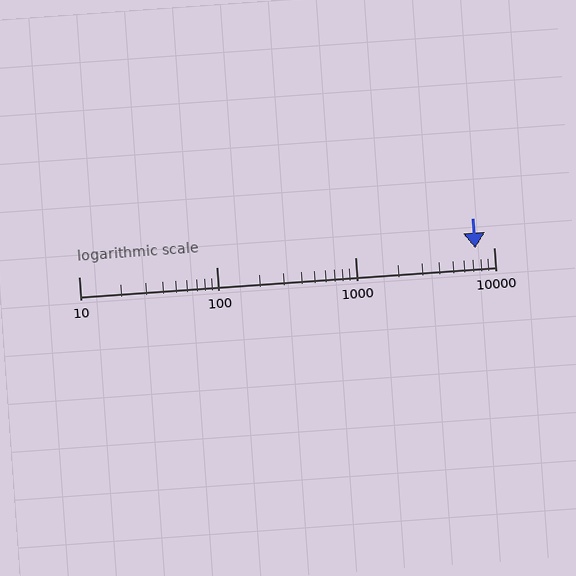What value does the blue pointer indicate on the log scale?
The pointer indicates approximately 7400.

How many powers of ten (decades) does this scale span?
The scale spans 3 decades, from 10 to 10000.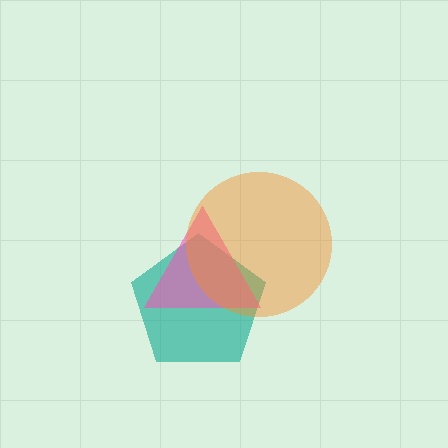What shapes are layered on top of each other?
The layered shapes are: a teal pentagon, a pink triangle, an orange circle.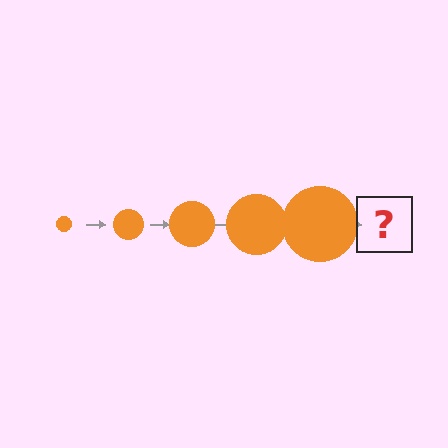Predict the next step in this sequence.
The next step is an orange circle, larger than the previous one.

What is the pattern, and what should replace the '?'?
The pattern is that the circle gets progressively larger each step. The '?' should be an orange circle, larger than the previous one.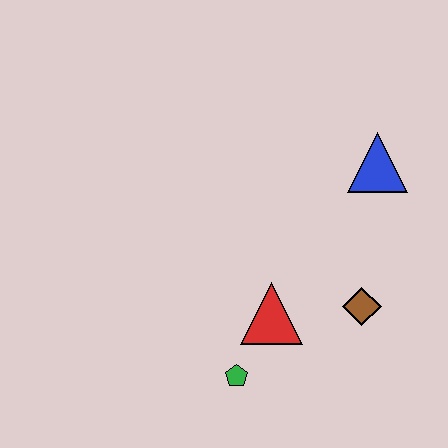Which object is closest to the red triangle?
The green pentagon is closest to the red triangle.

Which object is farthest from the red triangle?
The blue triangle is farthest from the red triangle.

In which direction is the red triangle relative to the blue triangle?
The red triangle is below the blue triangle.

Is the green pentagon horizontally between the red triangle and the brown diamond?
No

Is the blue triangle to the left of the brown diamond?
No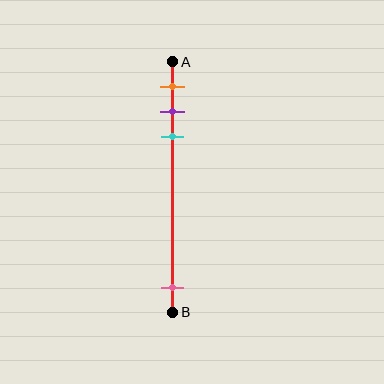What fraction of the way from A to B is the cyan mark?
The cyan mark is approximately 30% (0.3) of the way from A to B.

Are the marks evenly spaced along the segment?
No, the marks are not evenly spaced.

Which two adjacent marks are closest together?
The purple and cyan marks are the closest adjacent pair.